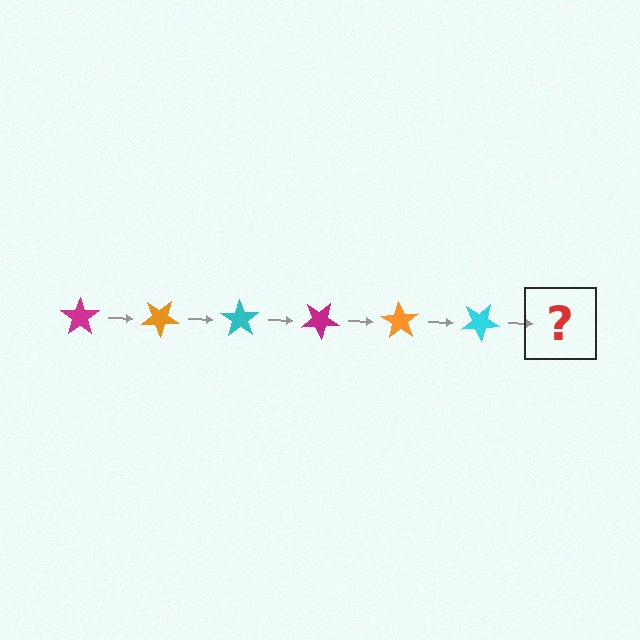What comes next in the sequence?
The next element should be a magenta star, rotated 210 degrees from the start.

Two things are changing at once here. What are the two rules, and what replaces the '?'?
The two rules are that it rotates 35 degrees each step and the color cycles through magenta, orange, and cyan. The '?' should be a magenta star, rotated 210 degrees from the start.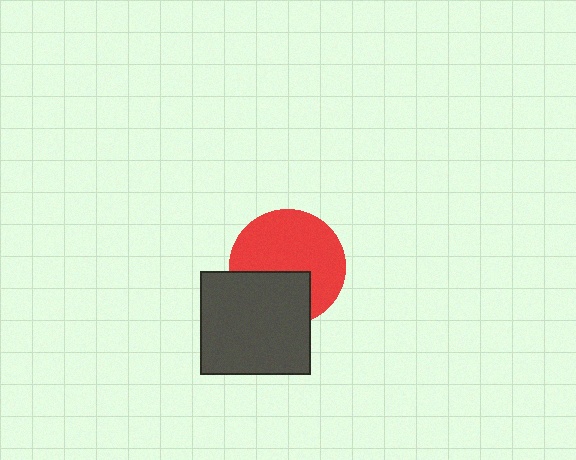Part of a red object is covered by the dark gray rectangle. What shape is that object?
It is a circle.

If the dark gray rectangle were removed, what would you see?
You would see the complete red circle.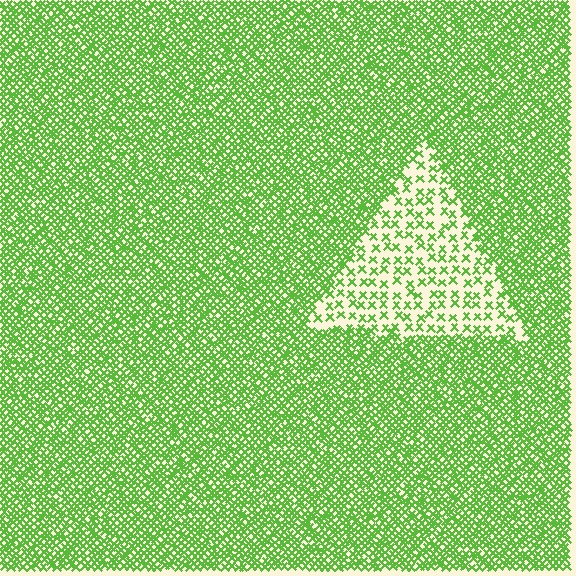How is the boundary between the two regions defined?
The boundary is defined by a change in element density (approximately 2.9x ratio). All elements are the same color, size, and shape.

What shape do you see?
I see a triangle.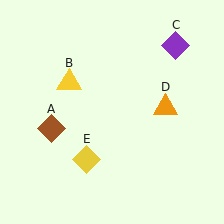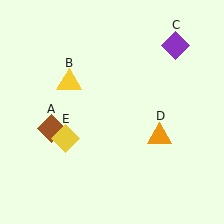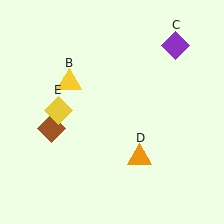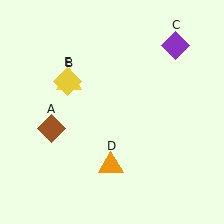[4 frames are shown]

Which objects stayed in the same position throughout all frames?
Brown diamond (object A) and yellow triangle (object B) and purple diamond (object C) remained stationary.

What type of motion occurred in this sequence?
The orange triangle (object D), yellow diamond (object E) rotated clockwise around the center of the scene.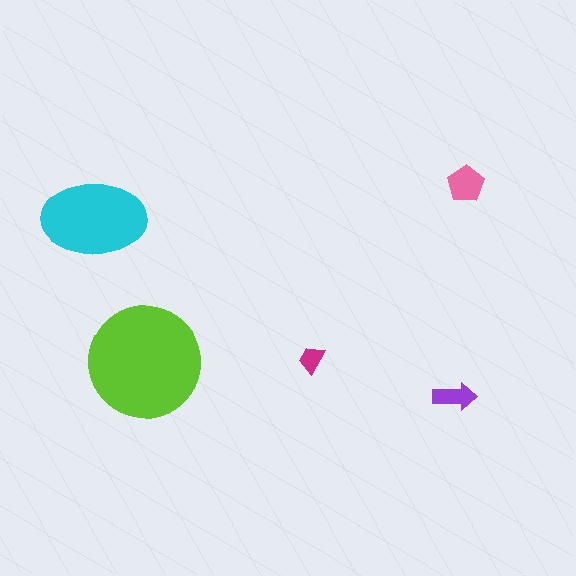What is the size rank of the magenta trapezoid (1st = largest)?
5th.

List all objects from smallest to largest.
The magenta trapezoid, the purple arrow, the pink pentagon, the cyan ellipse, the lime circle.